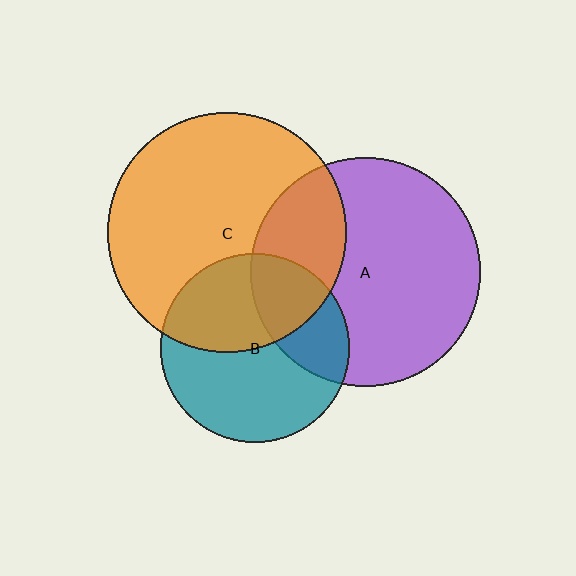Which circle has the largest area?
Circle C (orange).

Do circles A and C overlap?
Yes.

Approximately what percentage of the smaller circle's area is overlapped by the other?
Approximately 30%.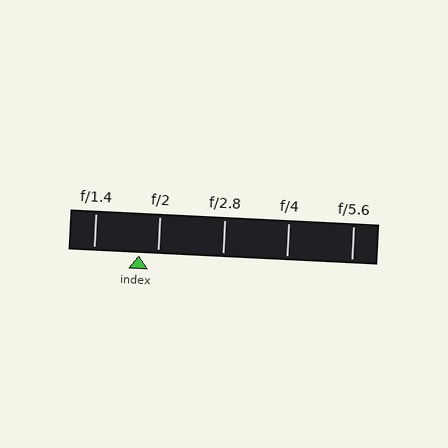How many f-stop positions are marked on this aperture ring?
There are 5 f-stop positions marked.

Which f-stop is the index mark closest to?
The index mark is closest to f/2.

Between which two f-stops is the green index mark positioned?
The index mark is between f/1.4 and f/2.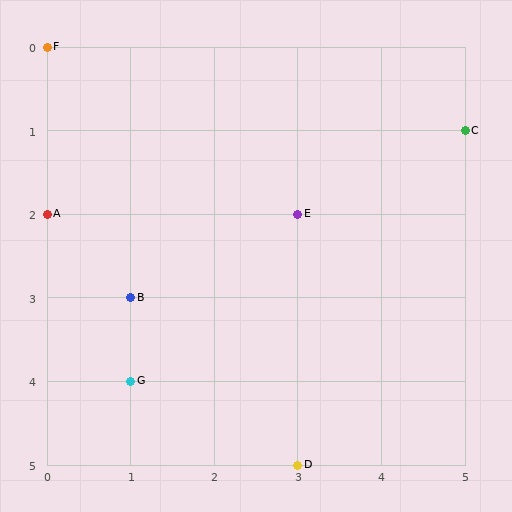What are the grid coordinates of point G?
Point G is at grid coordinates (1, 4).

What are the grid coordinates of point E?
Point E is at grid coordinates (3, 2).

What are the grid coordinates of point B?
Point B is at grid coordinates (1, 3).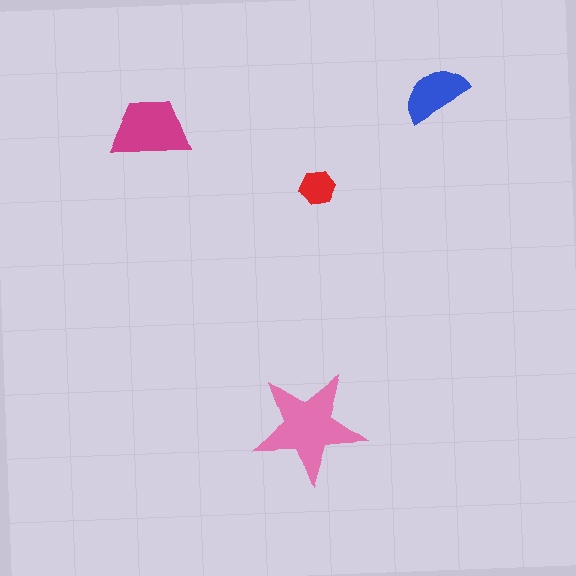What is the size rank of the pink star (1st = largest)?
1st.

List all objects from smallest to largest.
The red hexagon, the blue semicircle, the magenta trapezoid, the pink star.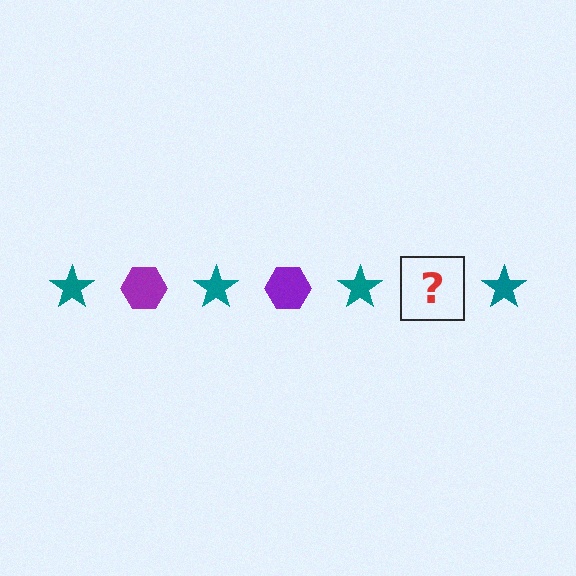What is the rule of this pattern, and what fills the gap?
The rule is that the pattern alternates between teal star and purple hexagon. The gap should be filled with a purple hexagon.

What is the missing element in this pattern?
The missing element is a purple hexagon.